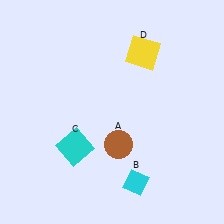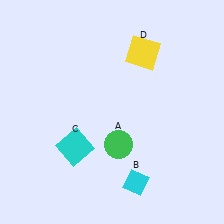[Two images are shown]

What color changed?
The circle (A) changed from brown in Image 1 to green in Image 2.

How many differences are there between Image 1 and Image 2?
There is 1 difference between the two images.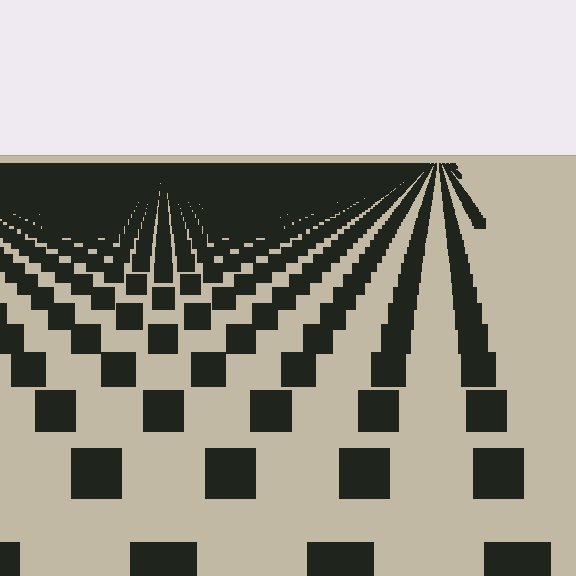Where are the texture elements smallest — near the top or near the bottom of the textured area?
Near the top.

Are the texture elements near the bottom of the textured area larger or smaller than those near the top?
Larger. Near the bottom, elements are closer to the viewer and appear at a bigger on-screen size.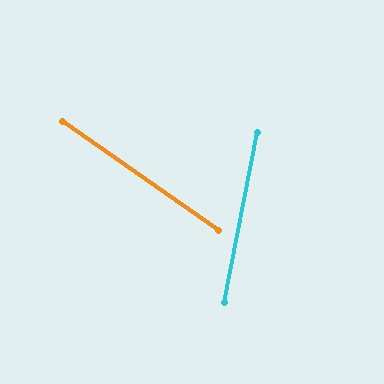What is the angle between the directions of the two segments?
Approximately 66 degrees.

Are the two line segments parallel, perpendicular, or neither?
Neither parallel nor perpendicular — they differ by about 66°.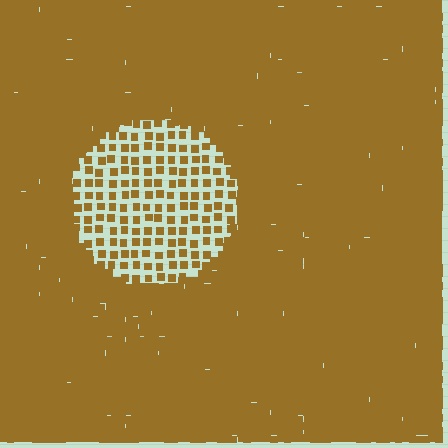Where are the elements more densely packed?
The elements are more densely packed outside the circle boundary.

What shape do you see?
I see a circle.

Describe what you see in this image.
The image contains small brown elements arranged at two different densities. A circle-shaped region is visible where the elements are less densely packed than the surrounding area.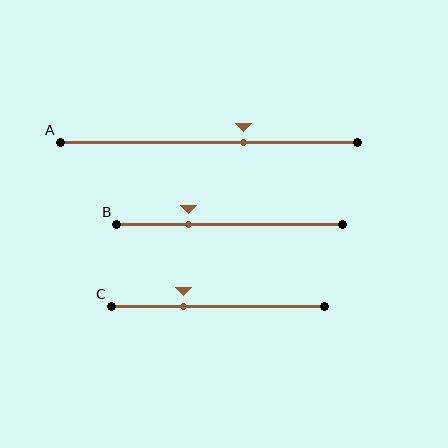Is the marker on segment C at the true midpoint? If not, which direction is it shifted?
No, the marker on segment C is shifted to the left by about 16% of the segment length.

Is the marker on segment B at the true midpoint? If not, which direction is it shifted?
No, the marker on segment B is shifted to the left by about 18% of the segment length.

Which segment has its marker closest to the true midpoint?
Segment A has its marker closest to the true midpoint.